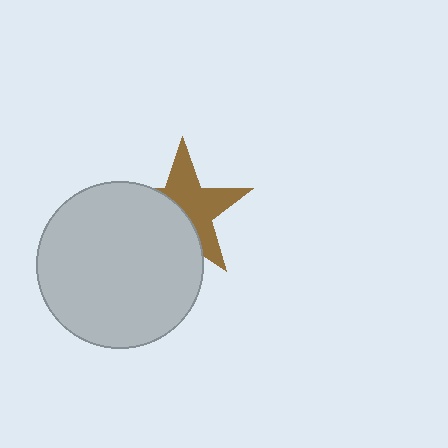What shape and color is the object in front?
The object in front is a light gray circle.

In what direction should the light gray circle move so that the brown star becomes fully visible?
The light gray circle should move toward the lower-left. That is the shortest direction to clear the overlap and leave the brown star fully visible.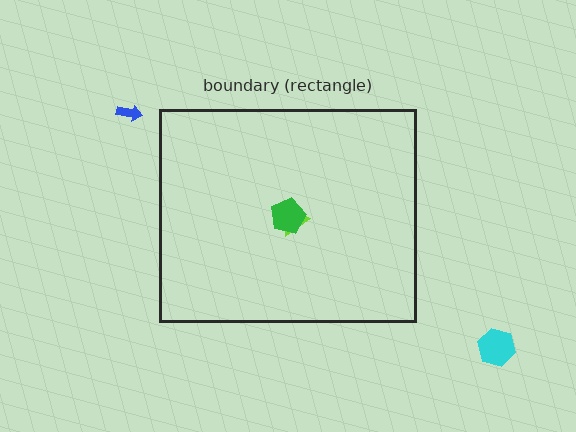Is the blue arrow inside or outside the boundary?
Outside.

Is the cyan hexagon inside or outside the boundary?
Outside.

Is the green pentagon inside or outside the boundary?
Inside.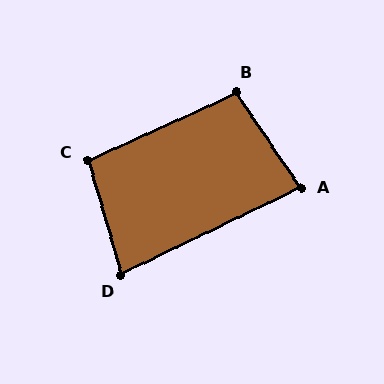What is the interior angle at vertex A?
Approximately 82 degrees (acute).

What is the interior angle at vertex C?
Approximately 98 degrees (obtuse).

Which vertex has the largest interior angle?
B, at approximately 99 degrees.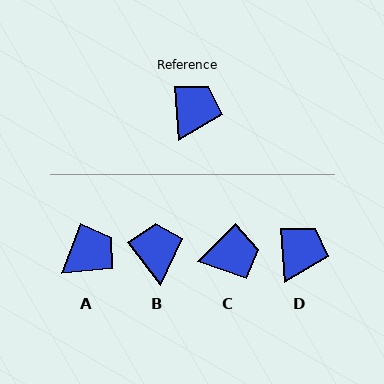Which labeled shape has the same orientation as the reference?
D.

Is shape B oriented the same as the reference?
No, it is off by about 33 degrees.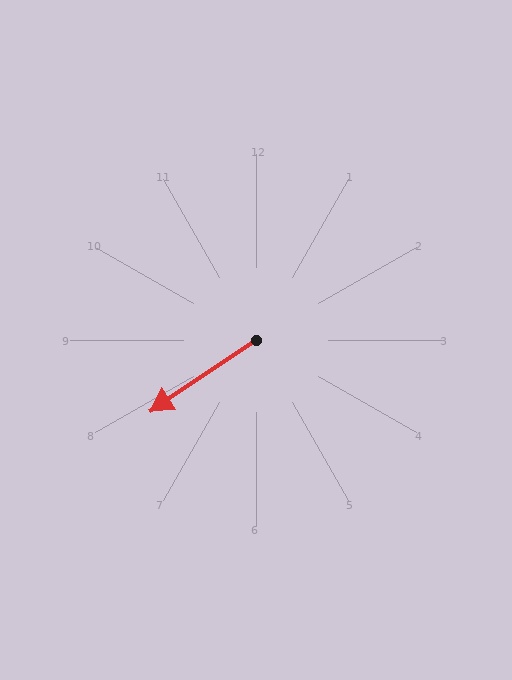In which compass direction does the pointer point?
Southwest.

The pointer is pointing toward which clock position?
Roughly 8 o'clock.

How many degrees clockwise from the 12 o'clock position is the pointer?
Approximately 236 degrees.